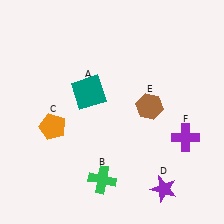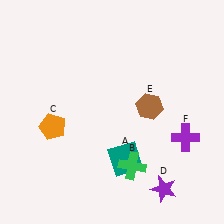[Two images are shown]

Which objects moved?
The objects that moved are: the teal square (A), the green cross (B).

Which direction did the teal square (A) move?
The teal square (A) moved down.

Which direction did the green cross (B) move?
The green cross (B) moved right.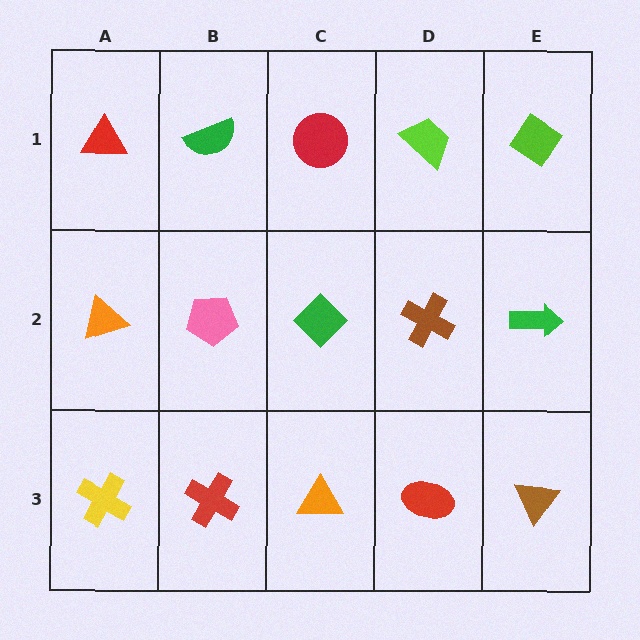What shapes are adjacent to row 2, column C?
A red circle (row 1, column C), an orange triangle (row 3, column C), a pink pentagon (row 2, column B), a brown cross (row 2, column D).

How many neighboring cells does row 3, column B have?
3.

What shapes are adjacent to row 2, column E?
A lime diamond (row 1, column E), a brown triangle (row 3, column E), a brown cross (row 2, column D).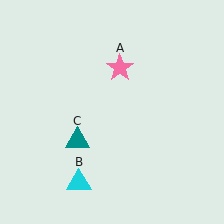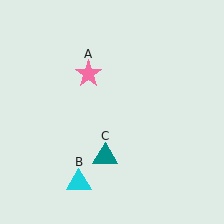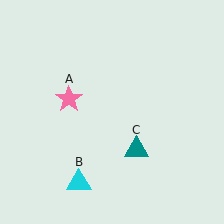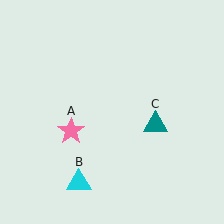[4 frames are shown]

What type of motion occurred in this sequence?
The pink star (object A), teal triangle (object C) rotated counterclockwise around the center of the scene.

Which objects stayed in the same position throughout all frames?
Cyan triangle (object B) remained stationary.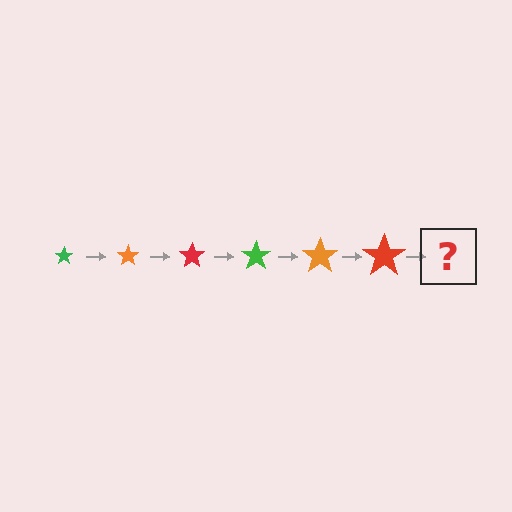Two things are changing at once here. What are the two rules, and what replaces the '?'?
The two rules are that the star grows larger each step and the color cycles through green, orange, and red. The '?' should be a green star, larger than the previous one.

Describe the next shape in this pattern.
It should be a green star, larger than the previous one.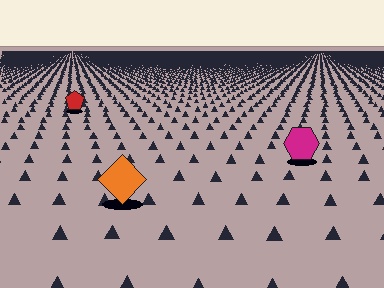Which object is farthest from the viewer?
The red pentagon is farthest from the viewer. It appears smaller and the ground texture around it is denser.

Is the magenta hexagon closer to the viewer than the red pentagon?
Yes. The magenta hexagon is closer — you can tell from the texture gradient: the ground texture is coarser near it.